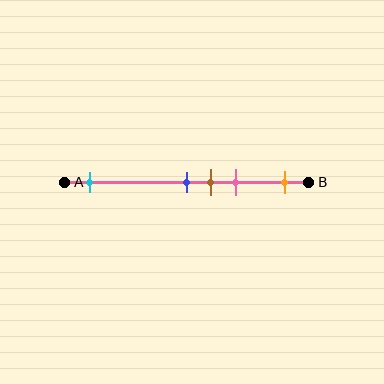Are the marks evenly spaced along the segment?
No, the marks are not evenly spaced.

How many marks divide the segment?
There are 5 marks dividing the segment.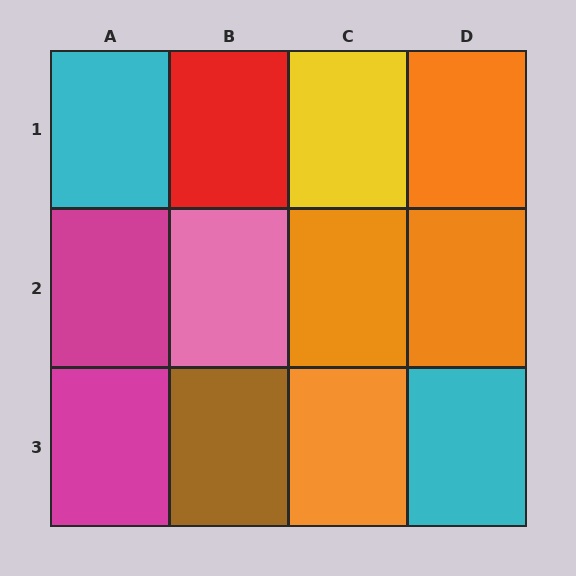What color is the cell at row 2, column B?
Pink.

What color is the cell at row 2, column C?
Orange.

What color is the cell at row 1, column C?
Yellow.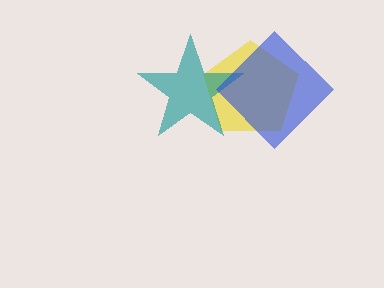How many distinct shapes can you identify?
There are 3 distinct shapes: a yellow pentagon, a teal star, a blue diamond.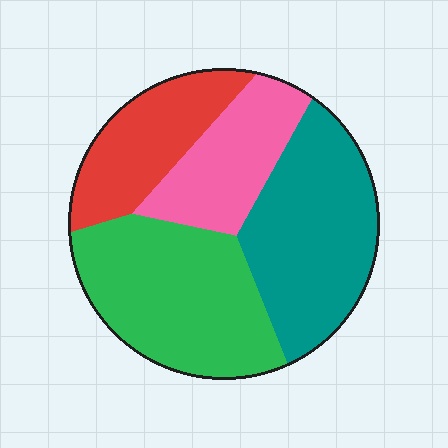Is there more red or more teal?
Teal.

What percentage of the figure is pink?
Pink takes up between a sixth and a third of the figure.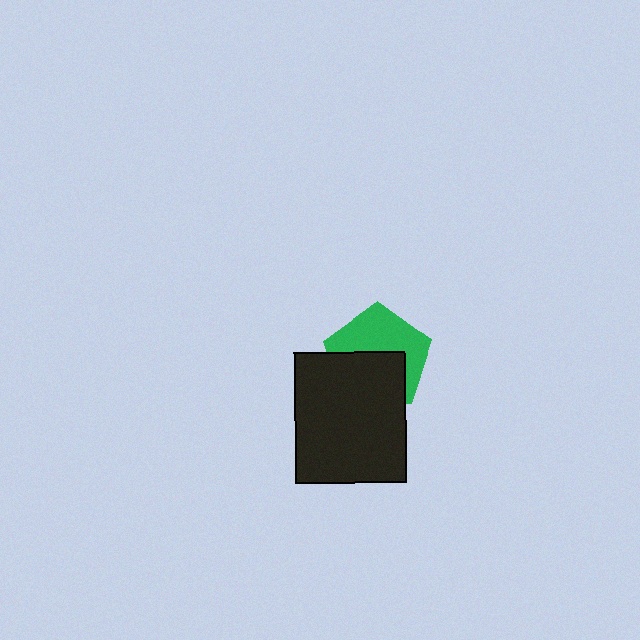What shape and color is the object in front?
The object in front is a black rectangle.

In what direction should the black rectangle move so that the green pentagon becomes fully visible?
The black rectangle should move down. That is the shortest direction to clear the overlap and leave the green pentagon fully visible.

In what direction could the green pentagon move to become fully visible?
The green pentagon could move up. That would shift it out from behind the black rectangle entirely.